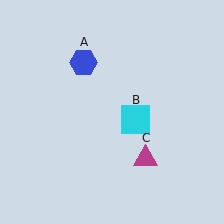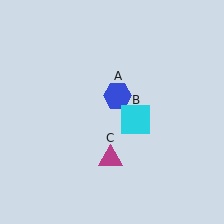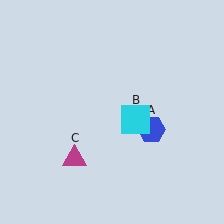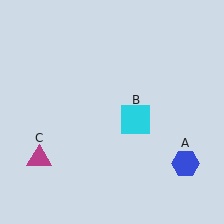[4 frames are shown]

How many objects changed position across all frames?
2 objects changed position: blue hexagon (object A), magenta triangle (object C).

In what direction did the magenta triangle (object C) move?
The magenta triangle (object C) moved left.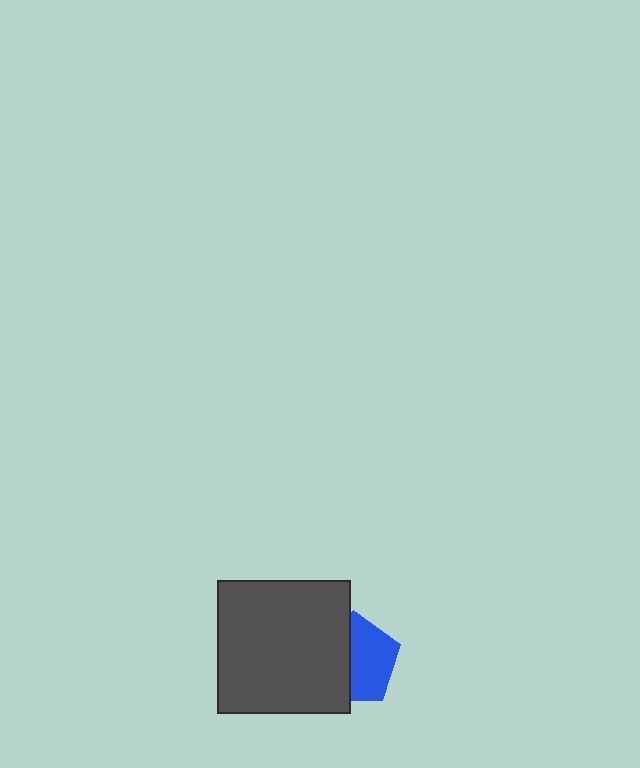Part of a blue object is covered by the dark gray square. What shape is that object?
It is a pentagon.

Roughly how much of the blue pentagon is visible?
About half of it is visible (roughly 52%).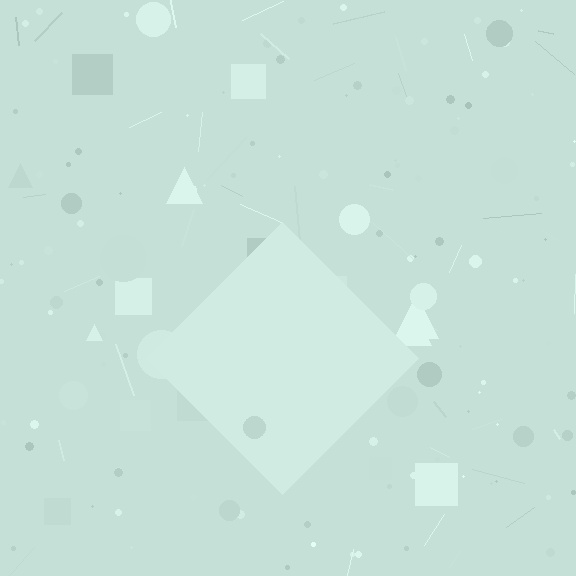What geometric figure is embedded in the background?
A diamond is embedded in the background.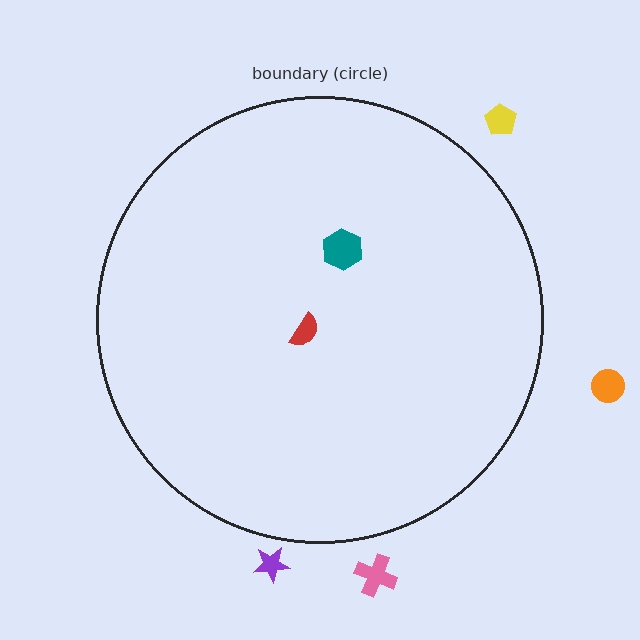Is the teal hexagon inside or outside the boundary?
Inside.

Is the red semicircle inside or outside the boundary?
Inside.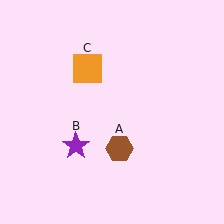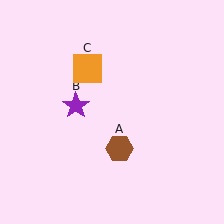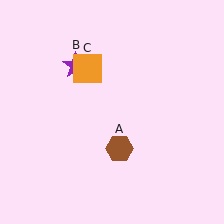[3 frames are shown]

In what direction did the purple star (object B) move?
The purple star (object B) moved up.